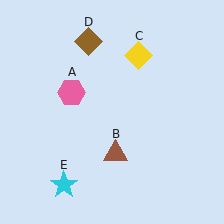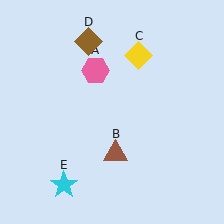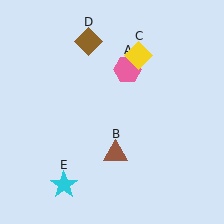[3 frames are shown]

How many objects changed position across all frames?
1 object changed position: pink hexagon (object A).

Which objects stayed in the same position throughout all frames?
Brown triangle (object B) and yellow diamond (object C) and brown diamond (object D) and cyan star (object E) remained stationary.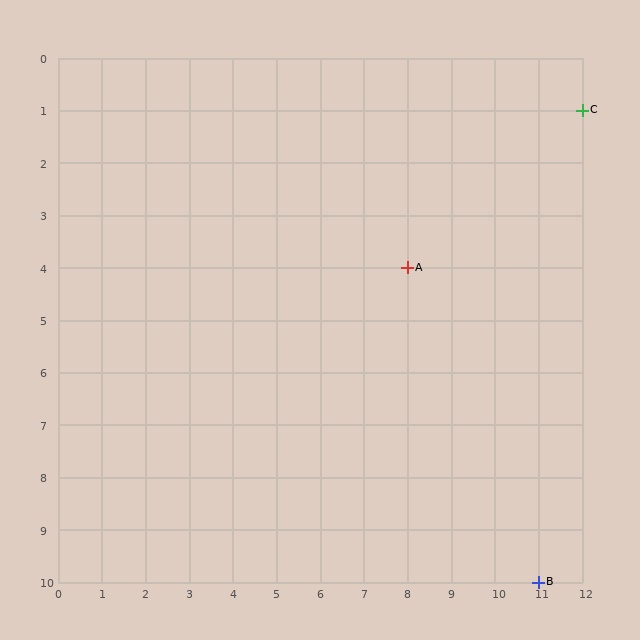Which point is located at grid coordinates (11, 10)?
Point B is at (11, 10).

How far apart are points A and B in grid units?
Points A and B are 3 columns and 6 rows apart (about 6.7 grid units diagonally).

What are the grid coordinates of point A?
Point A is at grid coordinates (8, 4).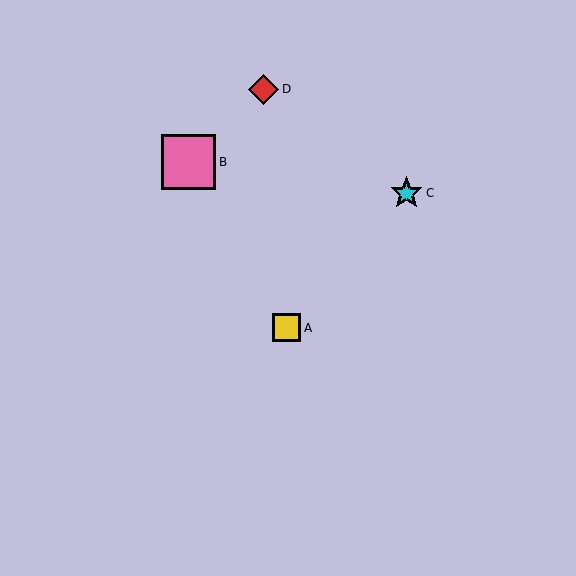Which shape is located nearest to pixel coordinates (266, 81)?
The red diamond (labeled D) at (263, 89) is nearest to that location.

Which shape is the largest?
The pink square (labeled B) is the largest.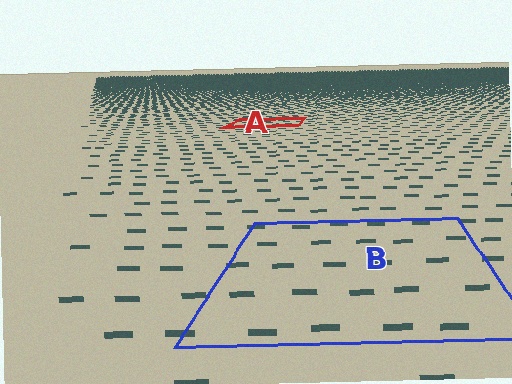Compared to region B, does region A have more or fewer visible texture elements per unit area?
Region A has more texture elements per unit area — they are packed more densely because it is farther away.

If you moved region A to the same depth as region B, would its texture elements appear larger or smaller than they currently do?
They would appear larger. At a closer depth, the same texture elements are projected at a bigger on-screen size.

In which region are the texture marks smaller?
The texture marks are smaller in region A, because it is farther away.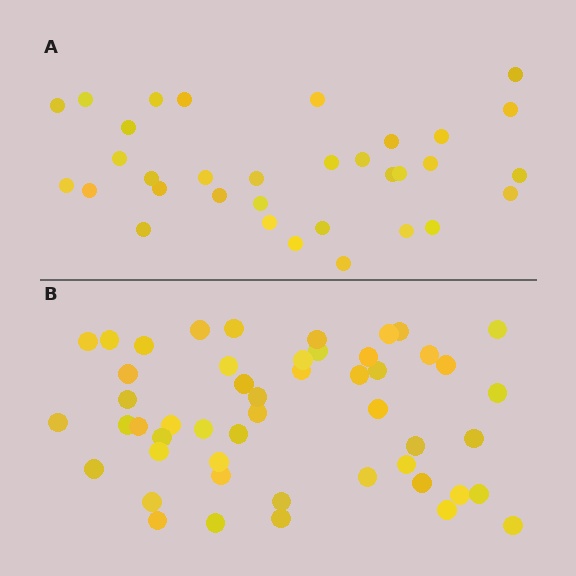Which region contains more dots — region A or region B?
Region B (the bottom region) has more dots.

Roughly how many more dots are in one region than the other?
Region B has approximately 15 more dots than region A.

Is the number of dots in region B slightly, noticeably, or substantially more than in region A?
Region B has substantially more. The ratio is roughly 1.5 to 1.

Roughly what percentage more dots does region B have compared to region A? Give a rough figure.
About 50% more.